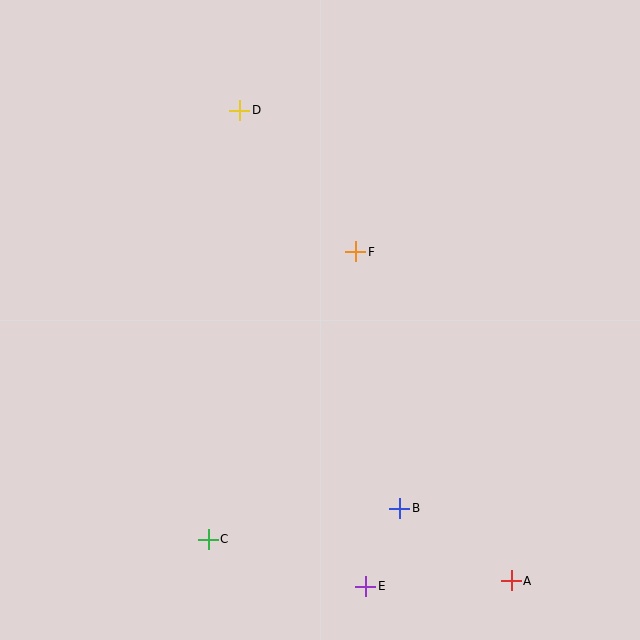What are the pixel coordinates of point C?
Point C is at (208, 539).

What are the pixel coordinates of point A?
Point A is at (511, 581).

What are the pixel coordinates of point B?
Point B is at (400, 509).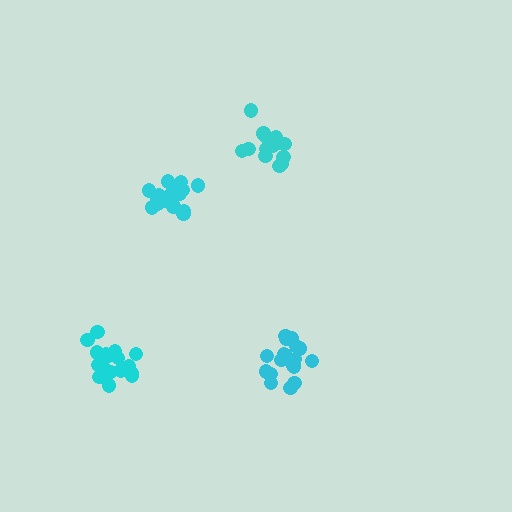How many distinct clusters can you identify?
There are 4 distinct clusters.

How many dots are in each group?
Group 1: 19 dots, Group 2: 19 dots, Group 3: 19 dots, Group 4: 16 dots (73 total).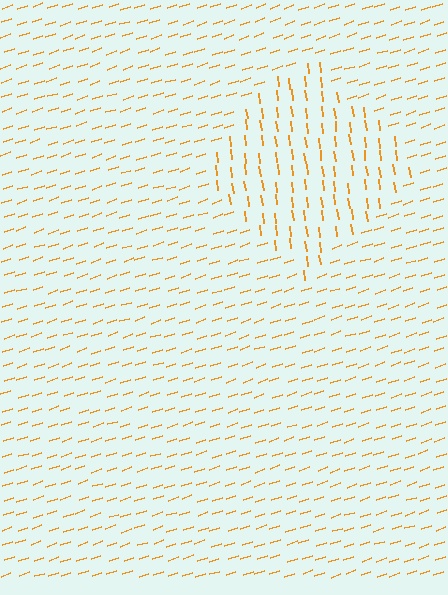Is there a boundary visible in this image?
Yes, there is a texture boundary formed by a change in line orientation.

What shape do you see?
I see a diamond.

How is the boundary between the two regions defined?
The boundary is defined purely by a change in line orientation (approximately 79 degrees difference). All lines are the same color and thickness.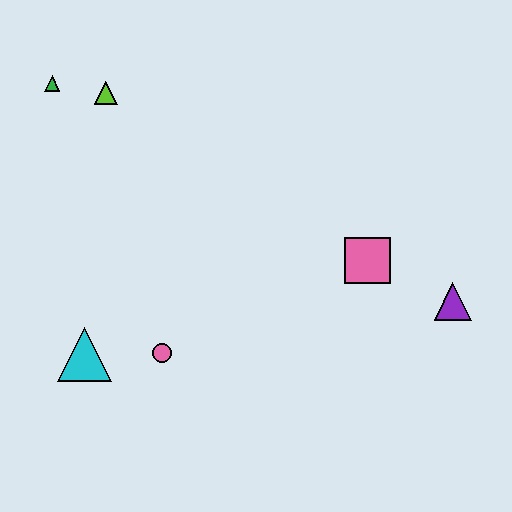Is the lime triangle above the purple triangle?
Yes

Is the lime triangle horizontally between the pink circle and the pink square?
No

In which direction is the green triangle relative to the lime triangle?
The green triangle is to the left of the lime triangle.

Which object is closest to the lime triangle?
The green triangle is closest to the lime triangle.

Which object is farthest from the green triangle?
The purple triangle is farthest from the green triangle.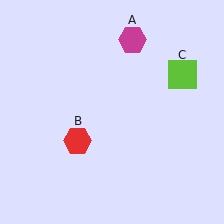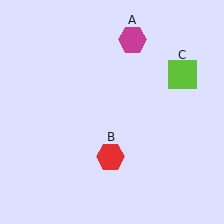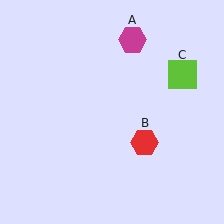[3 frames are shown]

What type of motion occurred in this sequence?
The red hexagon (object B) rotated counterclockwise around the center of the scene.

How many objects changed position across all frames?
1 object changed position: red hexagon (object B).